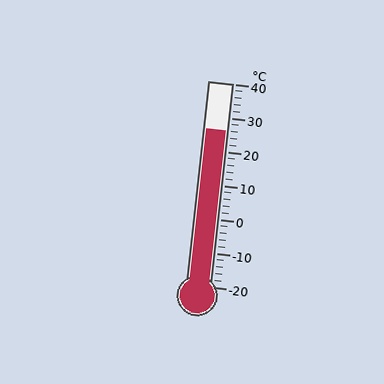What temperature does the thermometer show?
The thermometer shows approximately 26°C.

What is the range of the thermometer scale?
The thermometer scale ranges from -20°C to 40°C.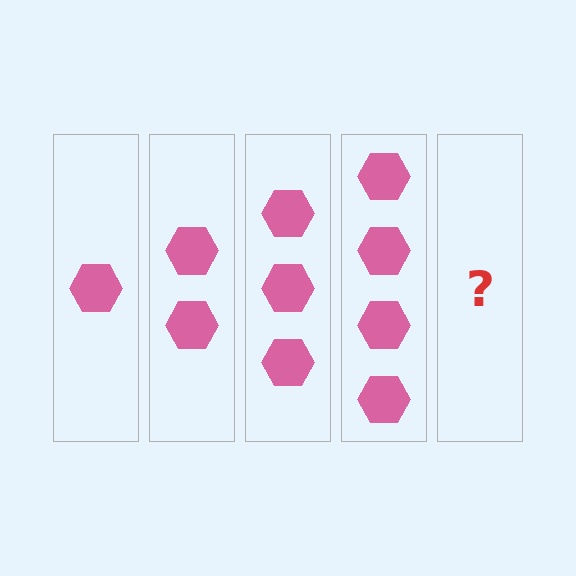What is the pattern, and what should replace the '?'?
The pattern is that each step adds one more hexagon. The '?' should be 5 hexagons.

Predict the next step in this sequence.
The next step is 5 hexagons.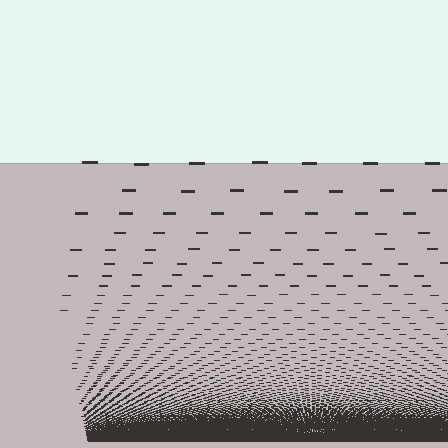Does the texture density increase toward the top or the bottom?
Density increases toward the bottom.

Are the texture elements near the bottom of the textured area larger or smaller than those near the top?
Smaller. The gradient is inverted — elements near the bottom are smaller and denser.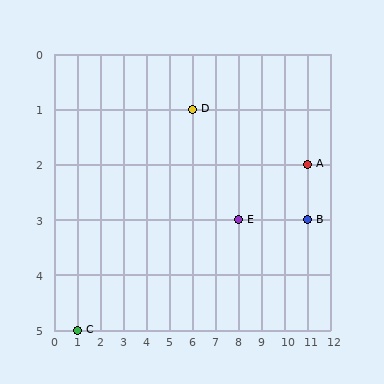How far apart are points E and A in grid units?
Points E and A are 3 columns and 1 row apart (about 3.2 grid units diagonally).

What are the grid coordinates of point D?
Point D is at grid coordinates (6, 1).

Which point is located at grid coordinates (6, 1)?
Point D is at (6, 1).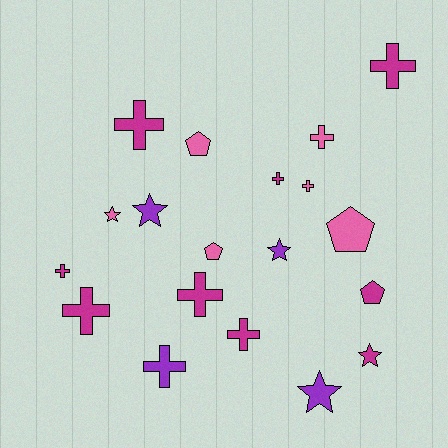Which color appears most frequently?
Magenta, with 9 objects.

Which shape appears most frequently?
Cross, with 10 objects.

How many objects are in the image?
There are 19 objects.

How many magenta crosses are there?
There are 7 magenta crosses.